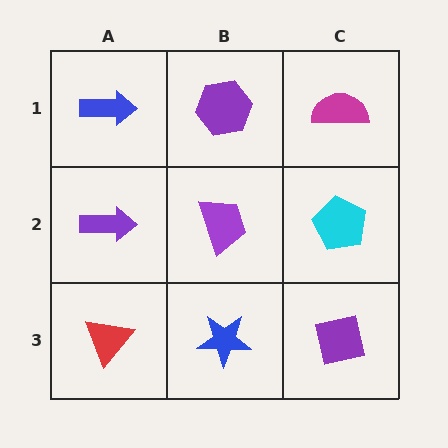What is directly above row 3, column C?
A cyan pentagon.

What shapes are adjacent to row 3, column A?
A purple arrow (row 2, column A), a blue star (row 3, column B).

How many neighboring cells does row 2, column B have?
4.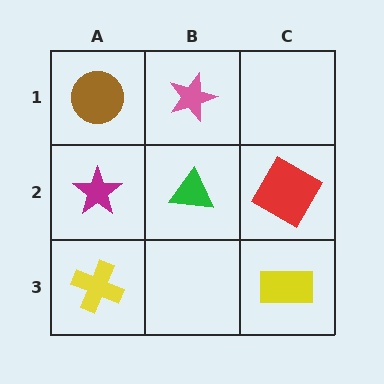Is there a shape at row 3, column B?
No, that cell is empty.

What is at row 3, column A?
A yellow cross.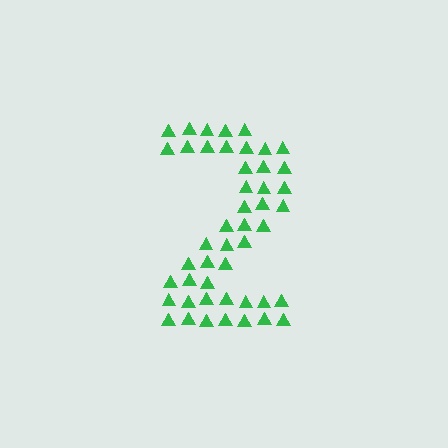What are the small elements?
The small elements are triangles.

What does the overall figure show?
The overall figure shows the digit 2.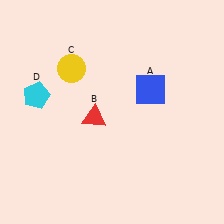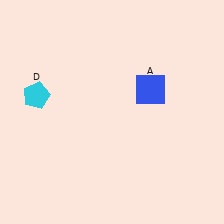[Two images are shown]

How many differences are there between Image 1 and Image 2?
There are 2 differences between the two images.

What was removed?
The yellow circle (C), the red triangle (B) were removed in Image 2.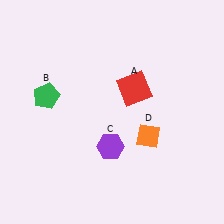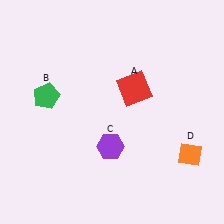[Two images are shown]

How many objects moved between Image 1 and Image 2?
1 object moved between the two images.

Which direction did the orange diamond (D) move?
The orange diamond (D) moved right.